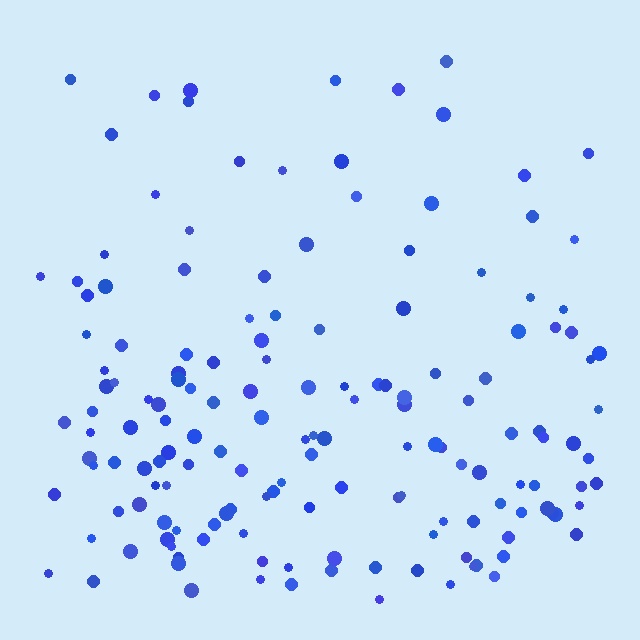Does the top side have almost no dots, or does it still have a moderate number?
Still a moderate number, just noticeably fewer than the bottom.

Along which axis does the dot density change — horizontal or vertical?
Vertical.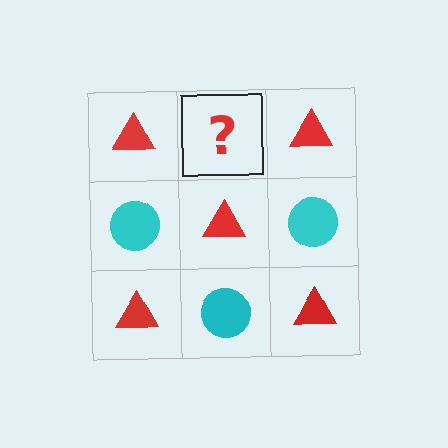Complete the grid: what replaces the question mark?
The question mark should be replaced with a cyan circle.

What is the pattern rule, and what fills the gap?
The rule is that it alternates red triangle and cyan circle in a checkerboard pattern. The gap should be filled with a cyan circle.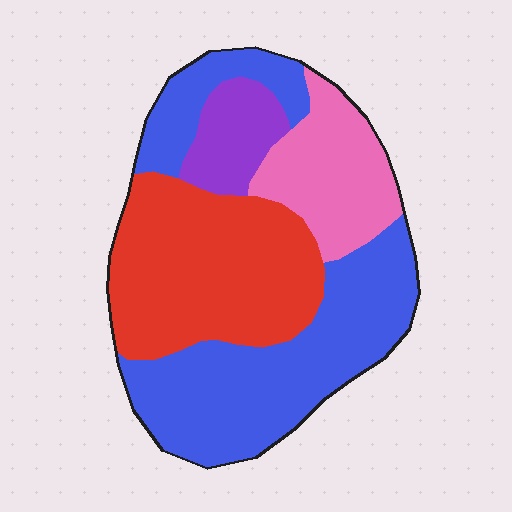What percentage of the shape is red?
Red takes up between a quarter and a half of the shape.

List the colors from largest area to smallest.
From largest to smallest: blue, red, pink, purple.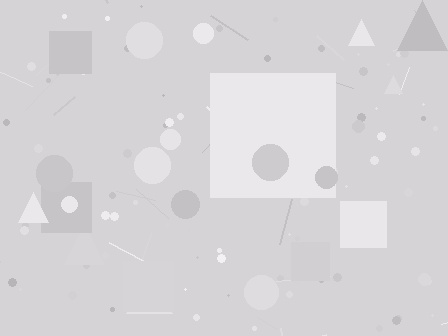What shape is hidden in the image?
A square is hidden in the image.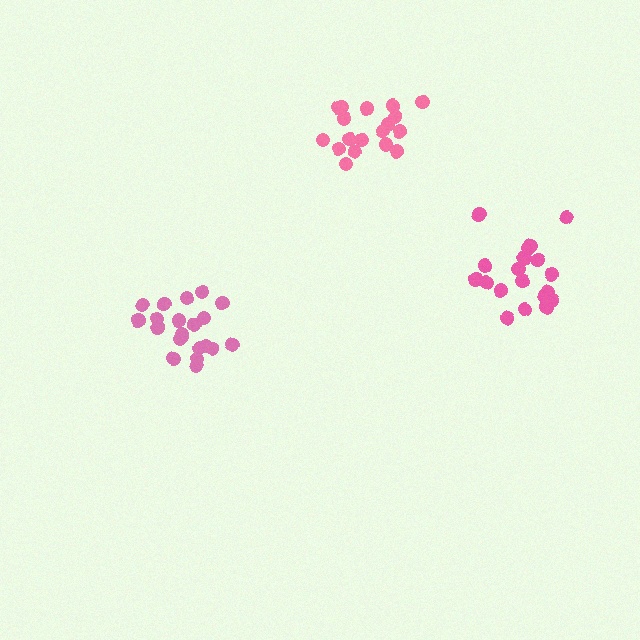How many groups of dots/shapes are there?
There are 3 groups.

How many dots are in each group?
Group 1: 20 dots, Group 2: 21 dots, Group 3: 18 dots (59 total).